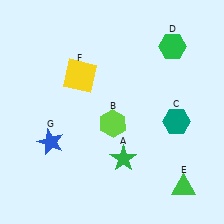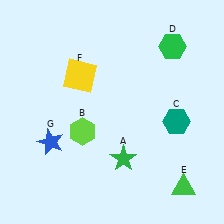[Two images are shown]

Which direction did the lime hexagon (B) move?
The lime hexagon (B) moved left.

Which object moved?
The lime hexagon (B) moved left.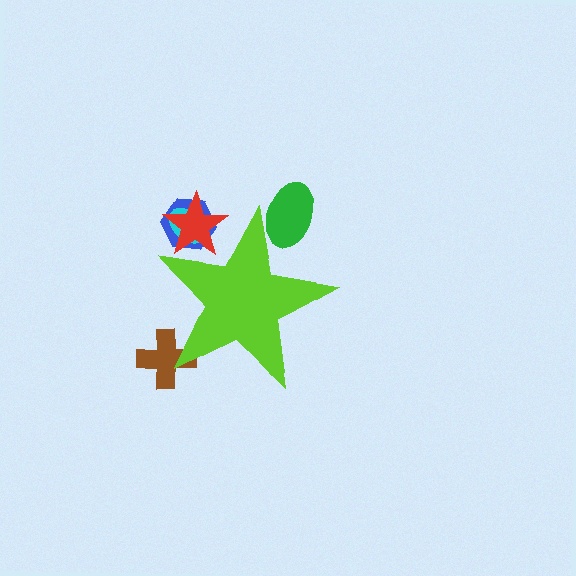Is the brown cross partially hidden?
Yes, the brown cross is partially hidden behind the lime star.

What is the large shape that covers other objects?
A lime star.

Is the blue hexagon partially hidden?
Yes, the blue hexagon is partially hidden behind the lime star.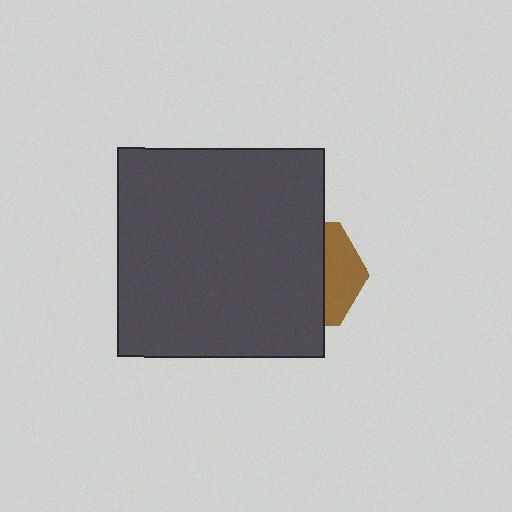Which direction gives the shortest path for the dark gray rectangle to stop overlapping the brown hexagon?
Moving left gives the shortest separation.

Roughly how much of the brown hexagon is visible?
A small part of it is visible (roughly 33%).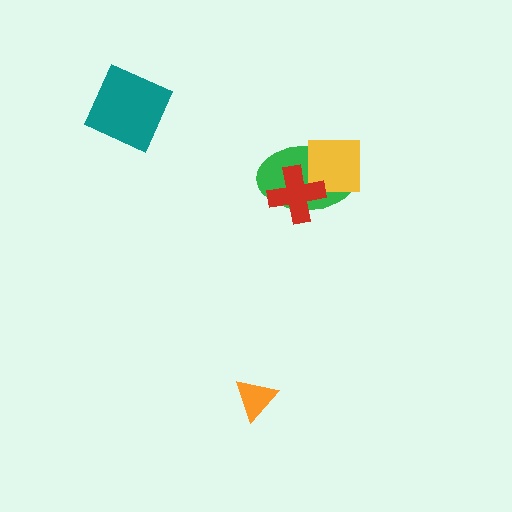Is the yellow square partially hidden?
Yes, it is partially covered by another shape.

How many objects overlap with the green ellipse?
2 objects overlap with the green ellipse.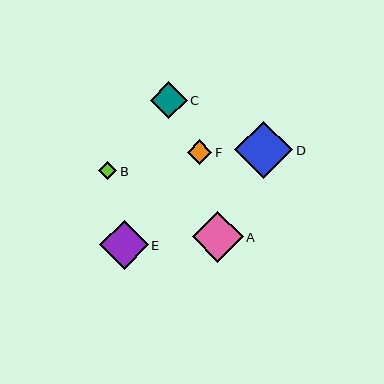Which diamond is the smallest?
Diamond B is the smallest with a size of approximately 18 pixels.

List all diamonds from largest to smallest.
From largest to smallest: D, A, E, C, F, B.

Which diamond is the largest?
Diamond D is the largest with a size of approximately 58 pixels.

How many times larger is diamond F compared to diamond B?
Diamond F is approximately 1.4 times the size of diamond B.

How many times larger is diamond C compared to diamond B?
Diamond C is approximately 2.0 times the size of diamond B.